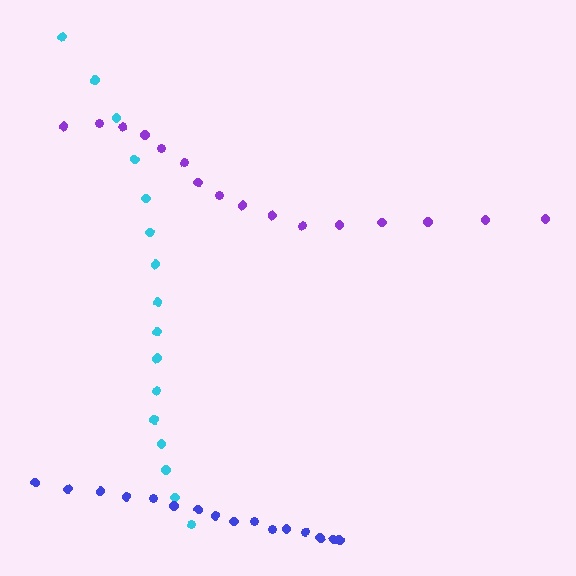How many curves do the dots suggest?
There are 3 distinct paths.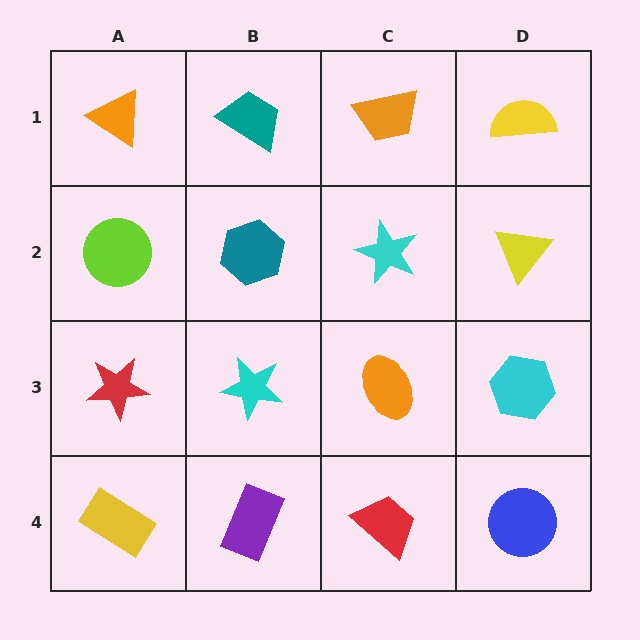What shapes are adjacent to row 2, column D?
A yellow semicircle (row 1, column D), a cyan hexagon (row 3, column D), a cyan star (row 2, column C).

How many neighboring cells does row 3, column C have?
4.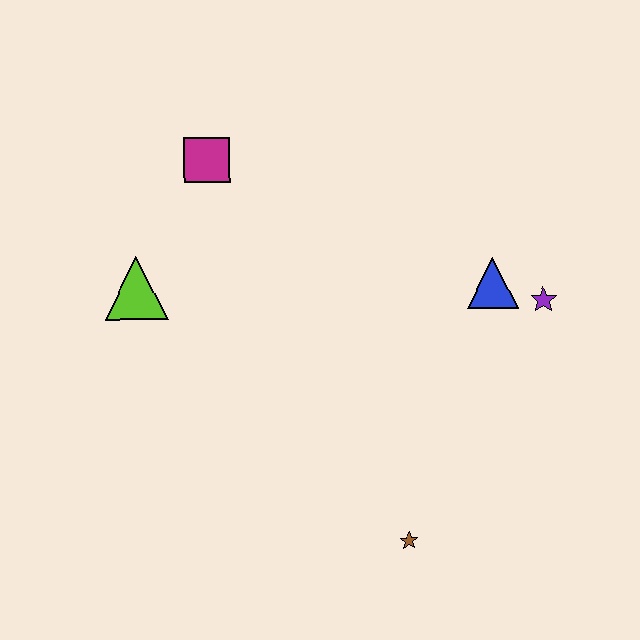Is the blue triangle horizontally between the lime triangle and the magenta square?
No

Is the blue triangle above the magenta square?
No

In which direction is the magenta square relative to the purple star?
The magenta square is to the left of the purple star.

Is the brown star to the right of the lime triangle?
Yes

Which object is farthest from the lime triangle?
The purple star is farthest from the lime triangle.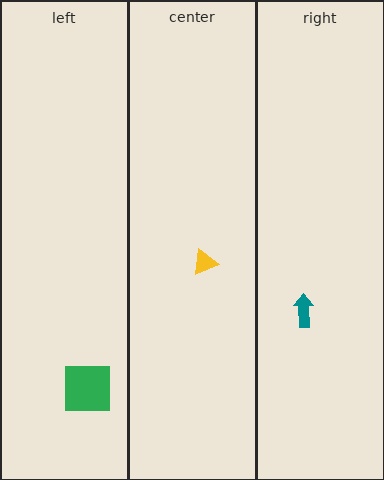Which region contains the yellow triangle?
The center region.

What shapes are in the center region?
The yellow triangle.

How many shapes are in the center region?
1.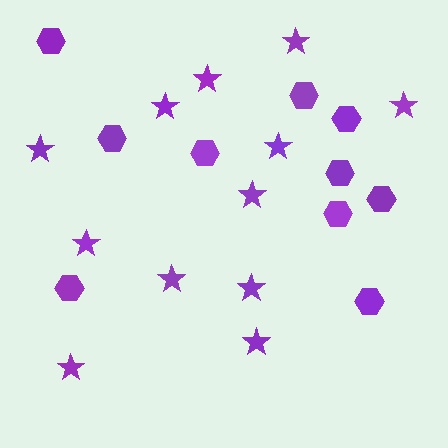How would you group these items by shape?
There are 2 groups: one group of hexagons (10) and one group of stars (12).